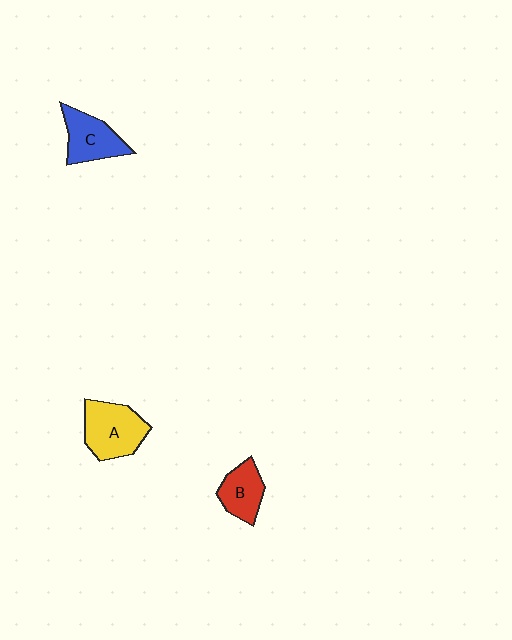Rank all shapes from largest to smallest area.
From largest to smallest: A (yellow), C (blue), B (red).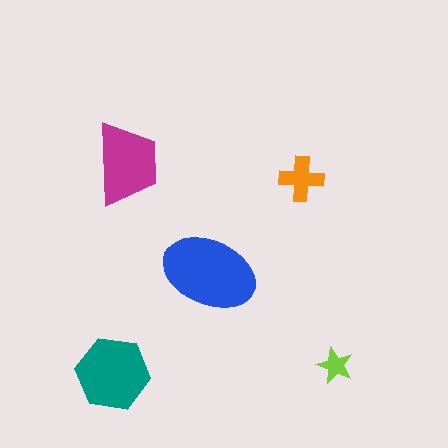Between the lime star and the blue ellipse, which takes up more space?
The blue ellipse.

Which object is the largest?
The blue ellipse.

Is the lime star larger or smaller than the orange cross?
Smaller.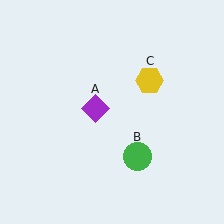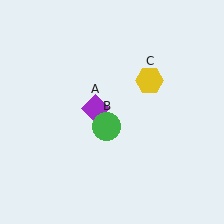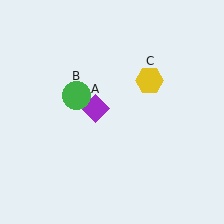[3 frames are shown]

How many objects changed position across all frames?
1 object changed position: green circle (object B).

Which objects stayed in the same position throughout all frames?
Purple diamond (object A) and yellow hexagon (object C) remained stationary.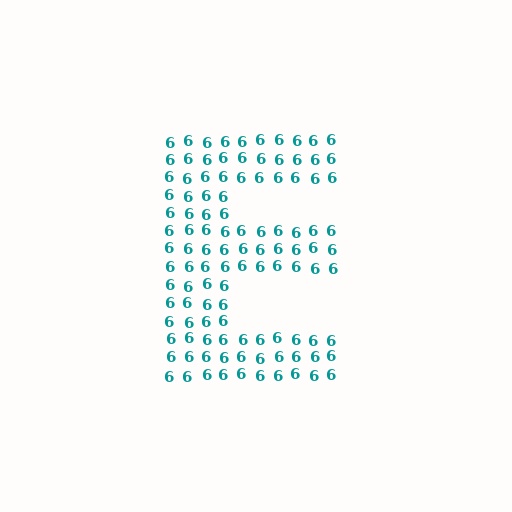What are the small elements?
The small elements are digit 6's.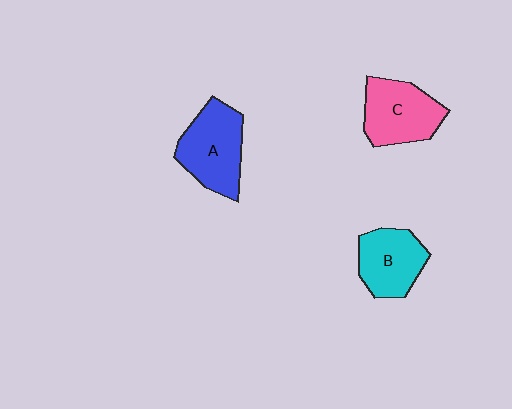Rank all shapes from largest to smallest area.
From largest to smallest: A (blue), C (pink), B (cyan).